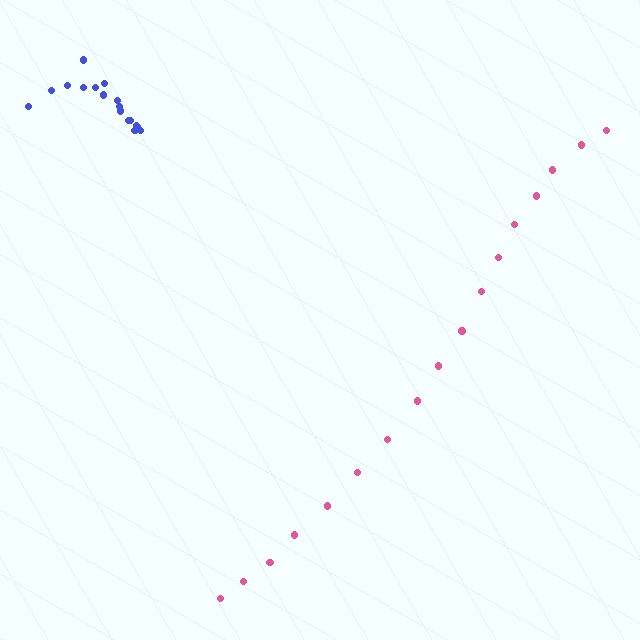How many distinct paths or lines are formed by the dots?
There are 2 distinct paths.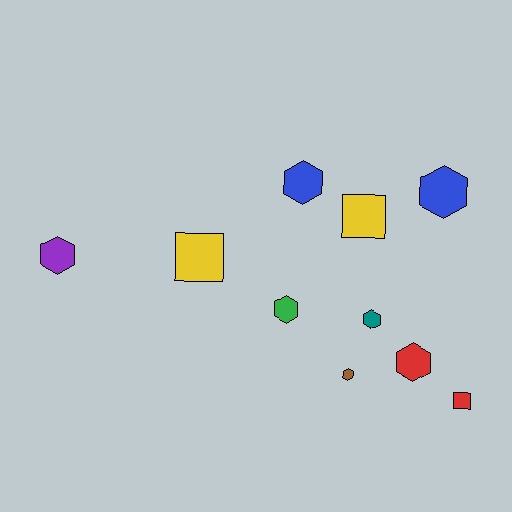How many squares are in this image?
There are 3 squares.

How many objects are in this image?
There are 10 objects.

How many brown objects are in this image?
There is 1 brown object.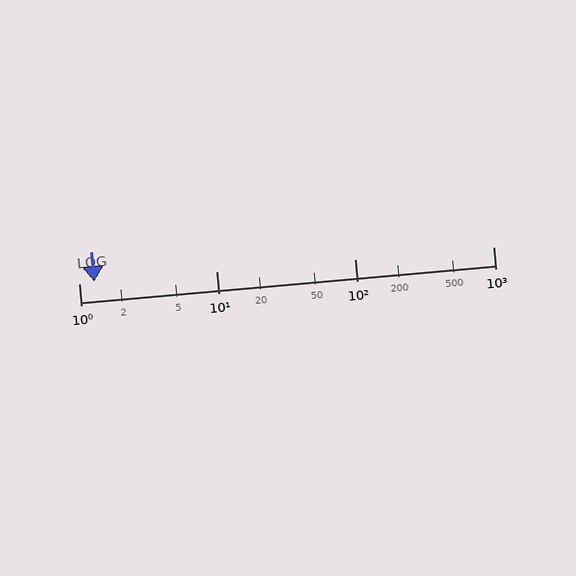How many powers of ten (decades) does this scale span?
The scale spans 3 decades, from 1 to 1000.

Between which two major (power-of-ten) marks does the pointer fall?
The pointer is between 1 and 10.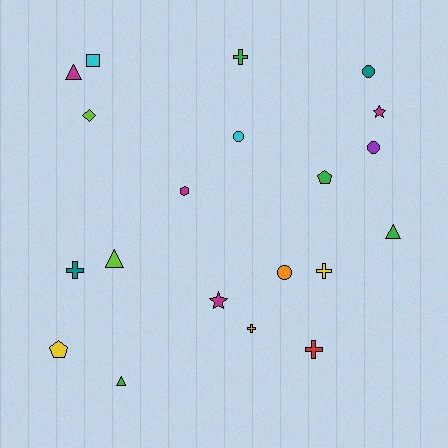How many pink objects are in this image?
There are no pink objects.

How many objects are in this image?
There are 20 objects.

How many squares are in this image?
There is 1 square.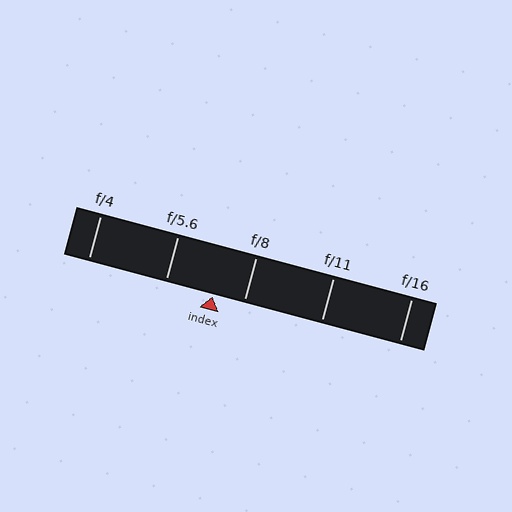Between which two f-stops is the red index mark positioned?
The index mark is between f/5.6 and f/8.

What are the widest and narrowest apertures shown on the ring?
The widest aperture shown is f/4 and the narrowest is f/16.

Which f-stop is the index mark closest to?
The index mark is closest to f/8.